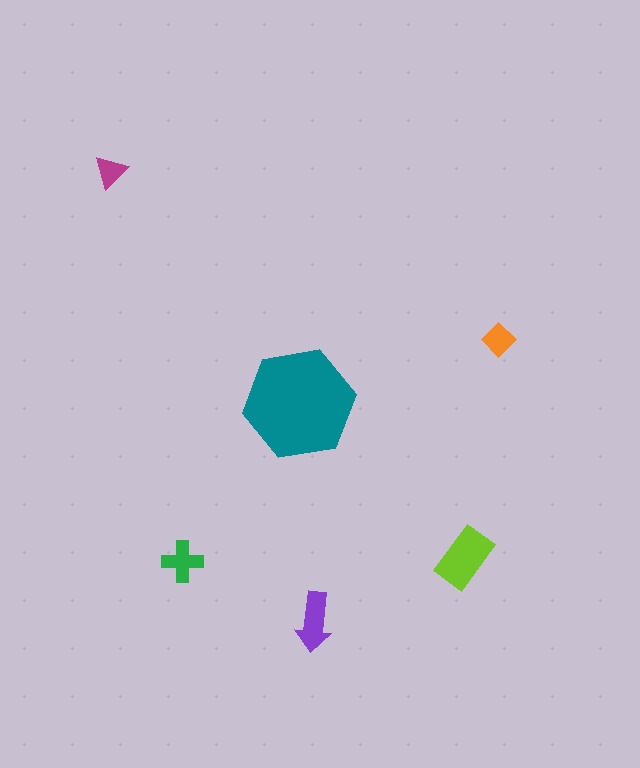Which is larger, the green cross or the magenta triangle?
The green cross.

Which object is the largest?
The teal hexagon.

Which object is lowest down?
The purple arrow is bottommost.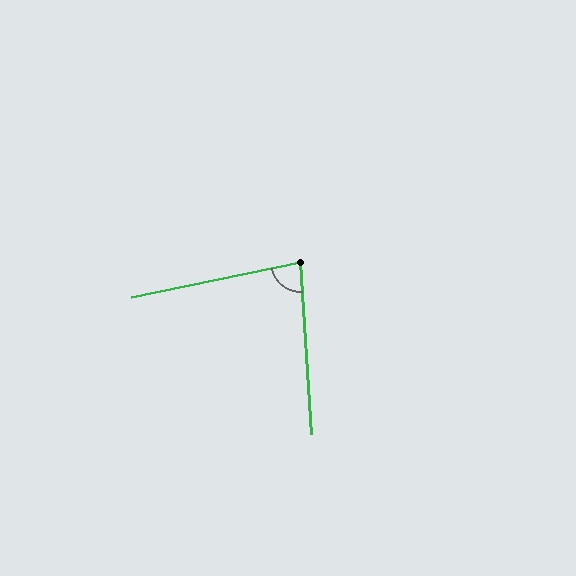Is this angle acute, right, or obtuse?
It is acute.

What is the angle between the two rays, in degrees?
Approximately 82 degrees.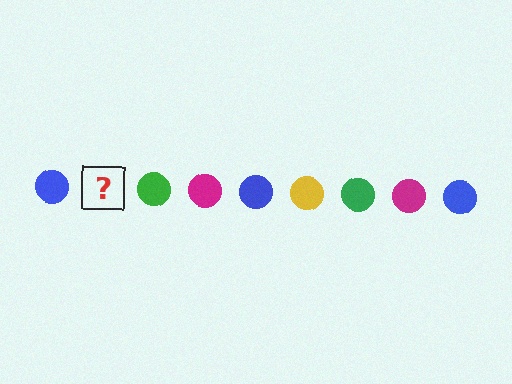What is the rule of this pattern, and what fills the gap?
The rule is that the pattern cycles through blue, yellow, green, magenta circles. The gap should be filled with a yellow circle.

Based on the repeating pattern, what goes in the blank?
The blank should be a yellow circle.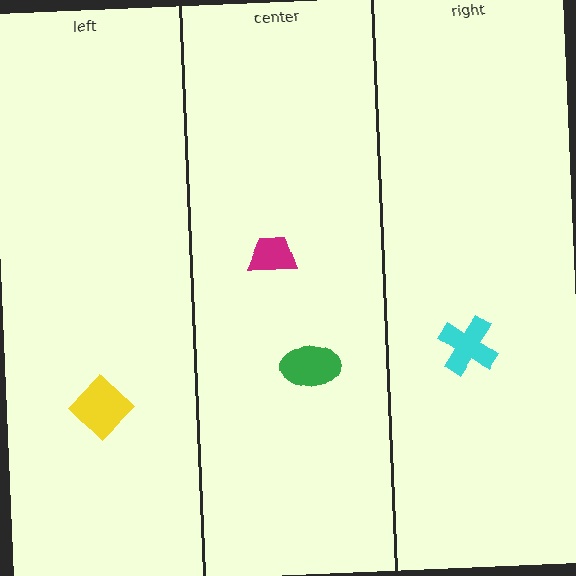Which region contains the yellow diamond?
The left region.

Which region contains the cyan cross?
The right region.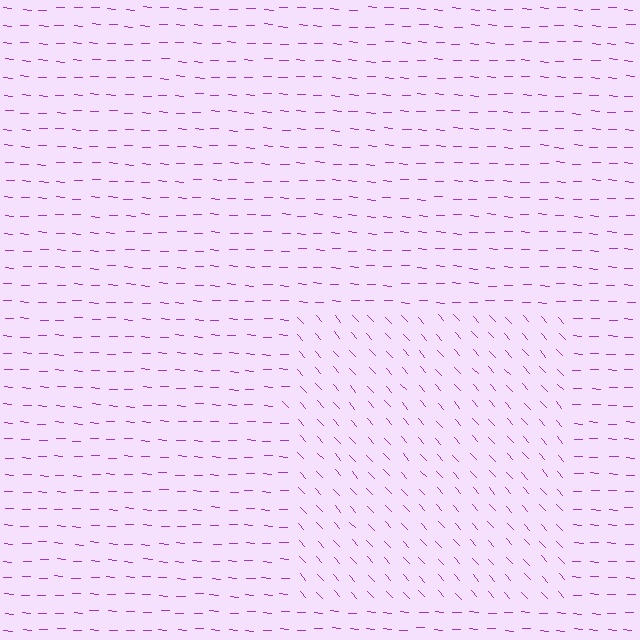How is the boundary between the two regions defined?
The boundary is defined purely by a change in line orientation (approximately 45 degrees difference). All lines are the same color and thickness.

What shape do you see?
I see a rectangle.